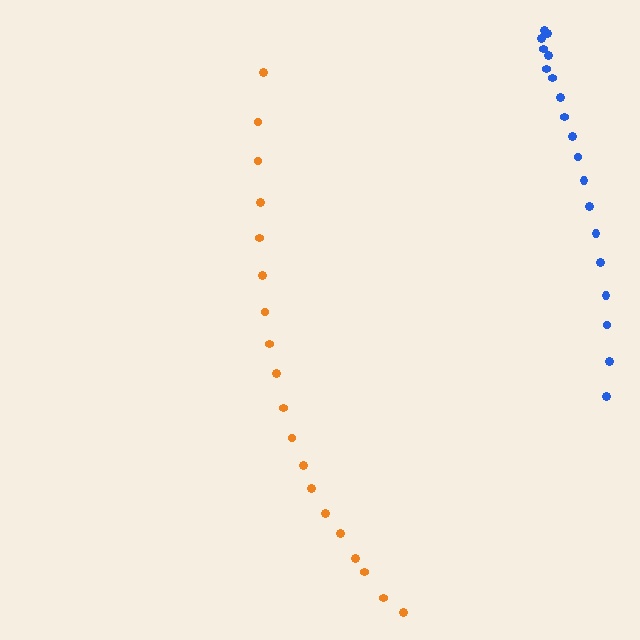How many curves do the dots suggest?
There are 2 distinct paths.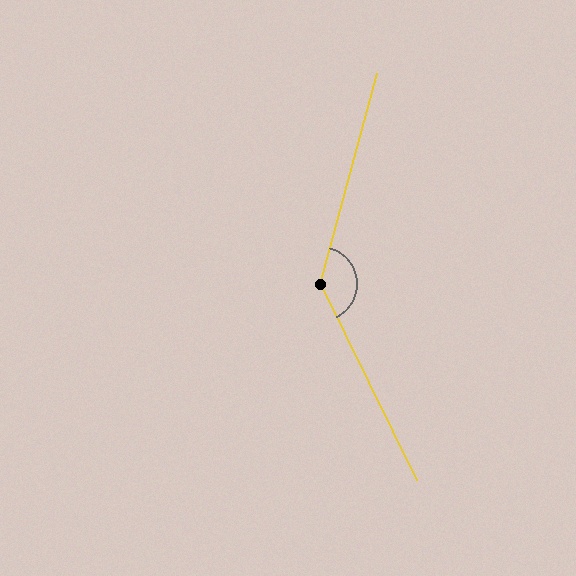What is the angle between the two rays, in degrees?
Approximately 139 degrees.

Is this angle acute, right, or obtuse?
It is obtuse.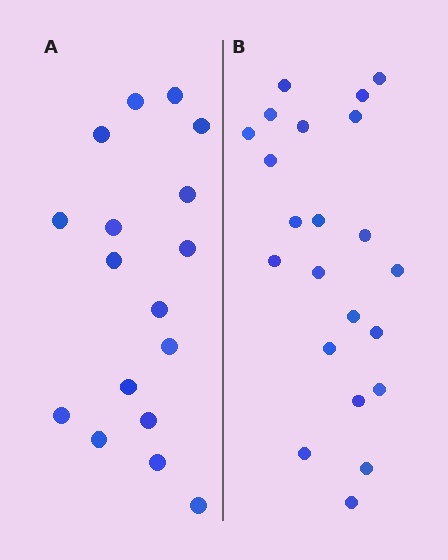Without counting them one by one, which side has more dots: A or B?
Region B (the right region) has more dots.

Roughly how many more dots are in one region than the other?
Region B has about 5 more dots than region A.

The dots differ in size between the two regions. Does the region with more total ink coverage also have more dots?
No. Region A has more total ink coverage because its dots are larger, but region B actually contains more individual dots. Total area can be misleading — the number of items is what matters here.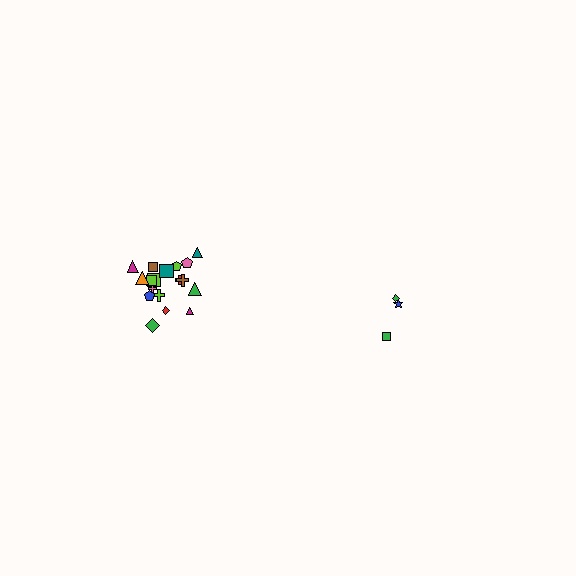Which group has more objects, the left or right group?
The left group.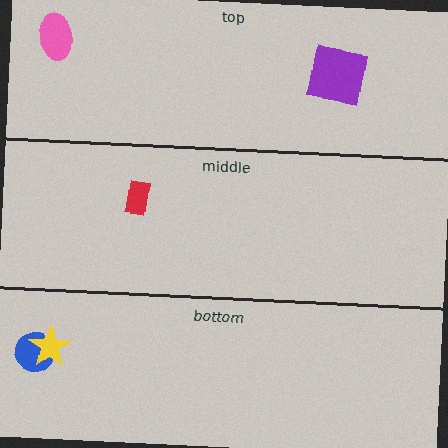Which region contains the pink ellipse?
The top region.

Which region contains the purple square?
The top region.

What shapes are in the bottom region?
The blue circle, the yellow star.